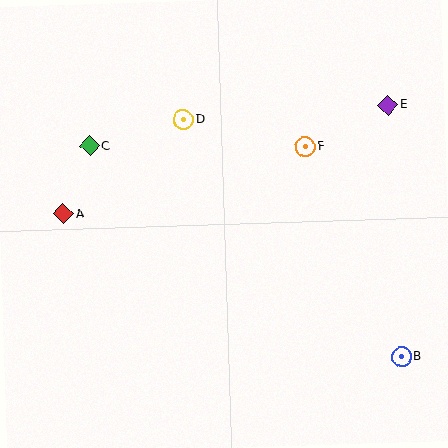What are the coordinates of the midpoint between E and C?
The midpoint between E and C is at (239, 126).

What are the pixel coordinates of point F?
Point F is at (305, 147).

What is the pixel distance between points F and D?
The distance between F and D is 125 pixels.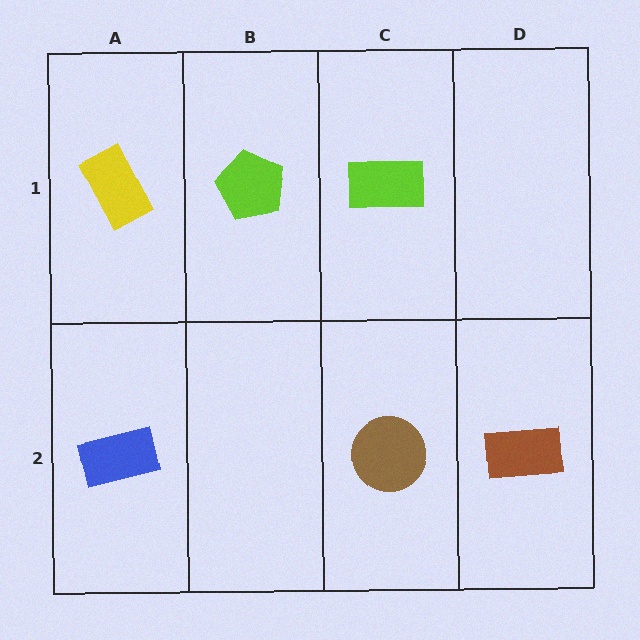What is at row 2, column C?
A brown circle.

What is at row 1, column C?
A lime rectangle.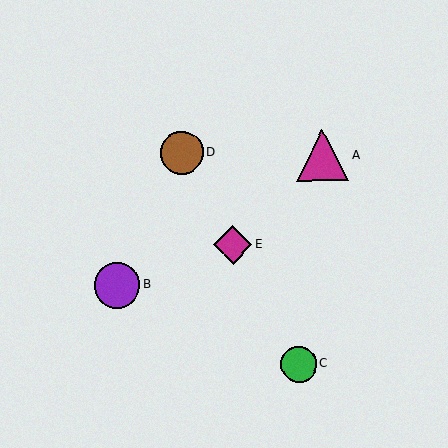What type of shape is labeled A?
Shape A is a magenta triangle.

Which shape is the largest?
The magenta triangle (labeled A) is the largest.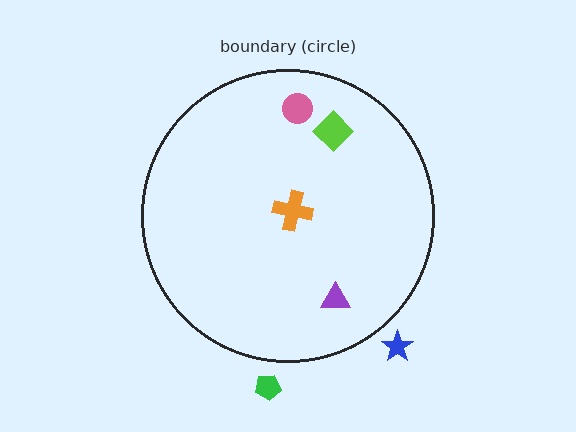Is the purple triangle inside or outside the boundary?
Inside.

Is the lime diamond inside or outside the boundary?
Inside.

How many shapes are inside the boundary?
4 inside, 2 outside.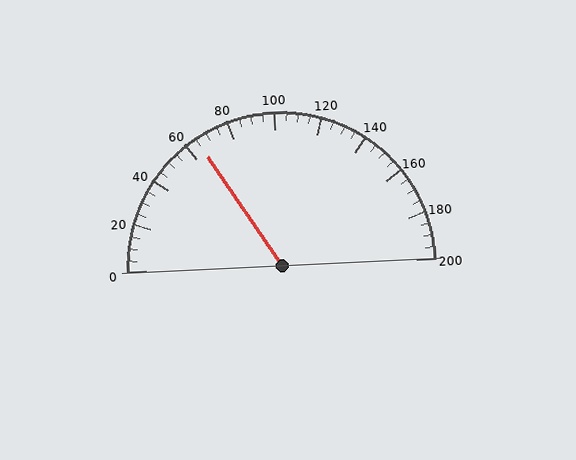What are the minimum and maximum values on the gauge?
The gauge ranges from 0 to 200.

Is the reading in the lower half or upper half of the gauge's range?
The reading is in the lower half of the range (0 to 200).